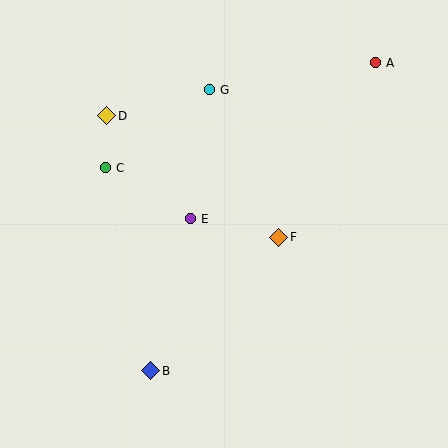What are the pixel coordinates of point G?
Point G is at (209, 90).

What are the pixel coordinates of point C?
Point C is at (105, 168).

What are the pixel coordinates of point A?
Point A is at (375, 63).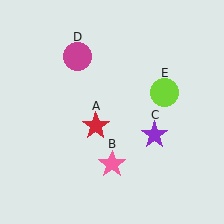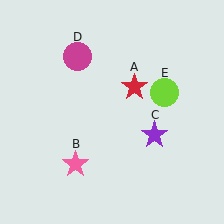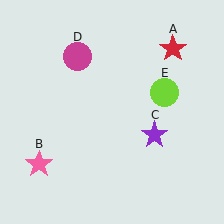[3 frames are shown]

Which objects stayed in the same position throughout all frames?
Purple star (object C) and magenta circle (object D) and lime circle (object E) remained stationary.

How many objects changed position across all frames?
2 objects changed position: red star (object A), pink star (object B).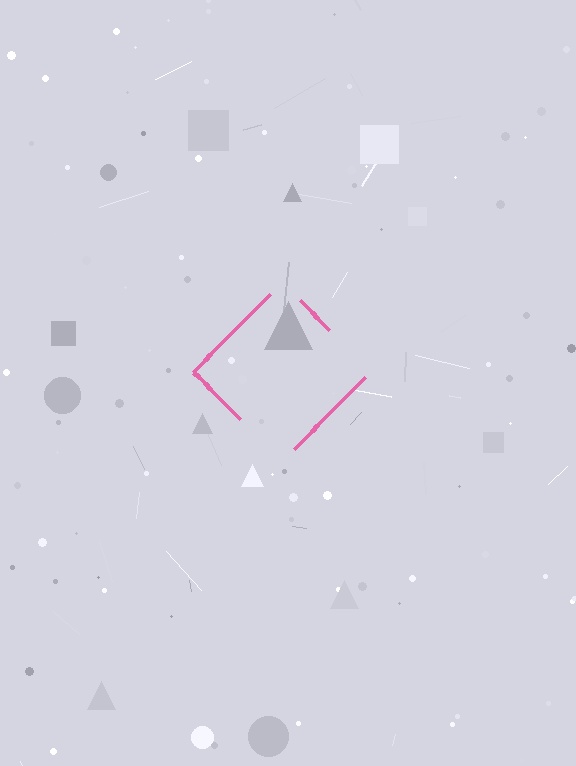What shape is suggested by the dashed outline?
The dashed outline suggests a diamond.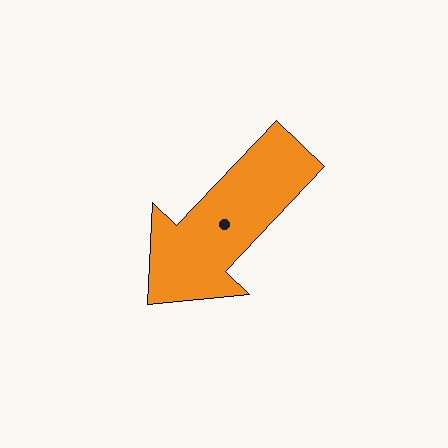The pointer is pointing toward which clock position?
Roughly 7 o'clock.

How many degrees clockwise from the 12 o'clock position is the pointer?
Approximately 224 degrees.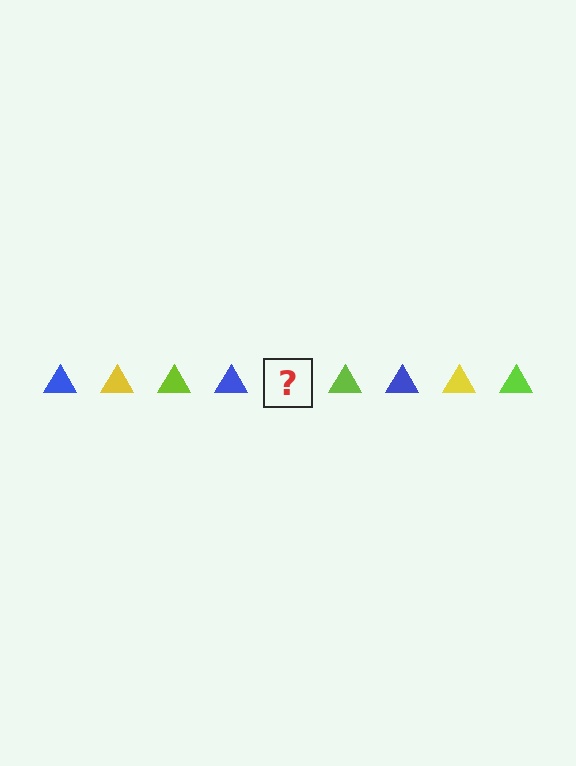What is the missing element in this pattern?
The missing element is a yellow triangle.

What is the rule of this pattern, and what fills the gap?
The rule is that the pattern cycles through blue, yellow, lime triangles. The gap should be filled with a yellow triangle.